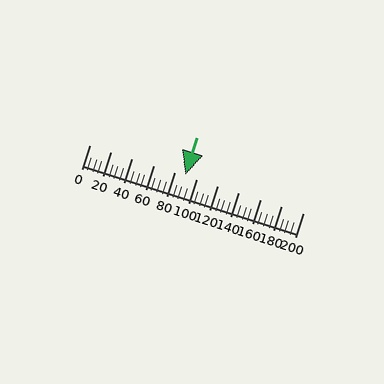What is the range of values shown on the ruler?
The ruler shows values from 0 to 200.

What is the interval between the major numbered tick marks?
The major tick marks are spaced 20 units apart.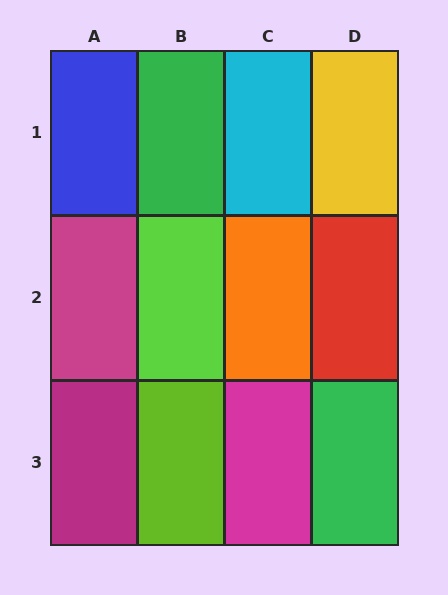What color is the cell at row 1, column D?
Yellow.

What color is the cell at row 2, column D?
Red.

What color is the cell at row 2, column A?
Magenta.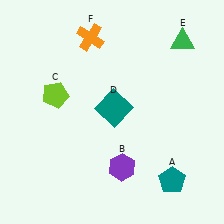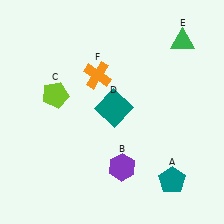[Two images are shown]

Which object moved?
The orange cross (F) moved down.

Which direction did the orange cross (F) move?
The orange cross (F) moved down.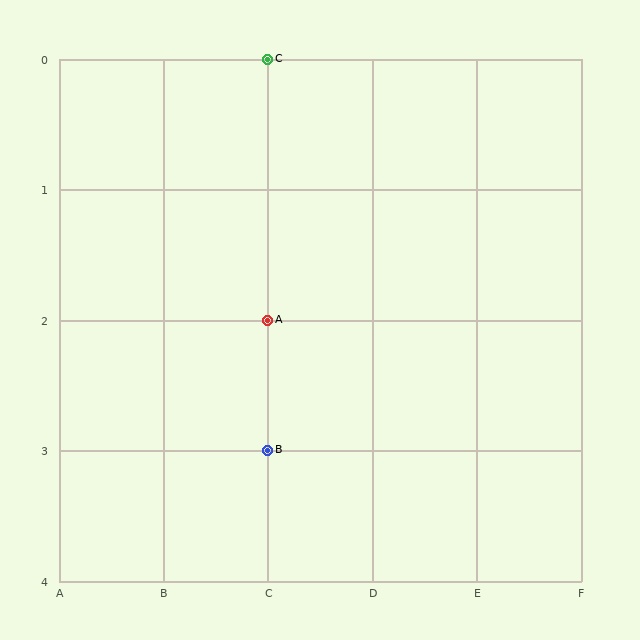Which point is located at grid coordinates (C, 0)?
Point C is at (C, 0).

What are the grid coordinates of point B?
Point B is at grid coordinates (C, 3).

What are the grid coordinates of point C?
Point C is at grid coordinates (C, 0).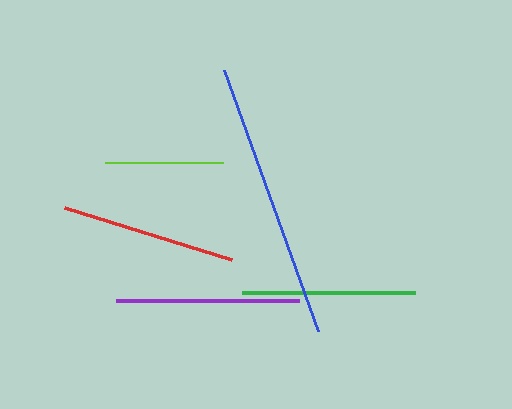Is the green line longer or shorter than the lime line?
The green line is longer than the lime line.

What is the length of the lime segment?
The lime segment is approximately 117 pixels long.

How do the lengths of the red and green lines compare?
The red and green lines are approximately the same length.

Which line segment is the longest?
The blue line is the longest at approximately 277 pixels.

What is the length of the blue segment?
The blue segment is approximately 277 pixels long.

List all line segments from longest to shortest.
From longest to shortest: blue, purple, red, green, lime.